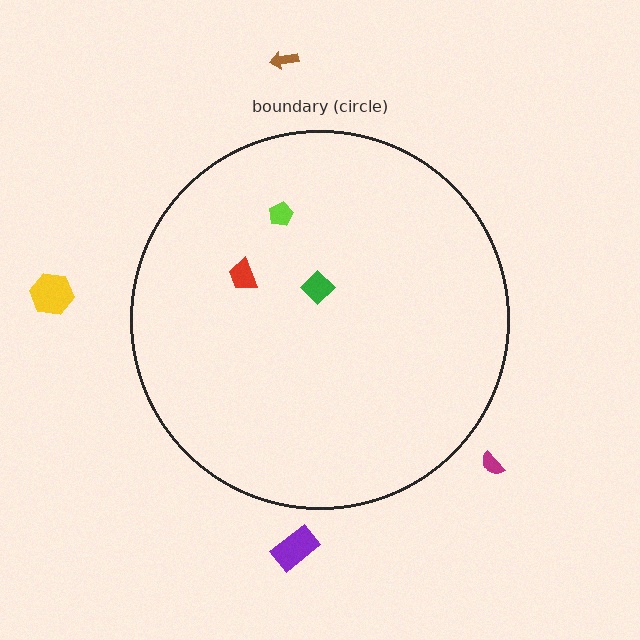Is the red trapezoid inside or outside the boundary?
Inside.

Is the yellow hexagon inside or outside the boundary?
Outside.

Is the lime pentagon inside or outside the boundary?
Inside.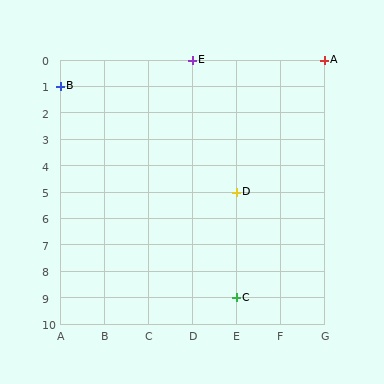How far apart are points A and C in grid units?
Points A and C are 2 columns and 9 rows apart (about 9.2 grid units diagonally).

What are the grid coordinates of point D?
Point D is at grid coordinates (E, 5).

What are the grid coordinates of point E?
Point E is at grid coordinates (D, 0).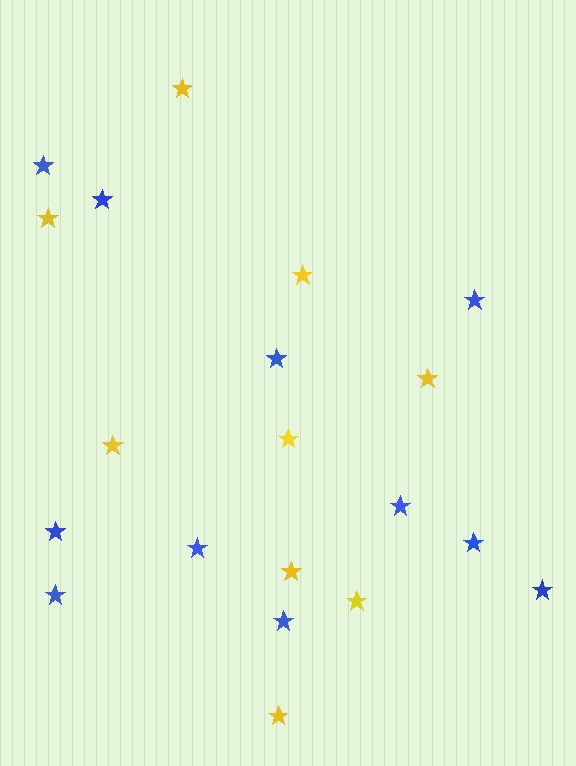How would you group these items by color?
There are 2 groups: one group of blue stars (11) and one group of yellow stars (9).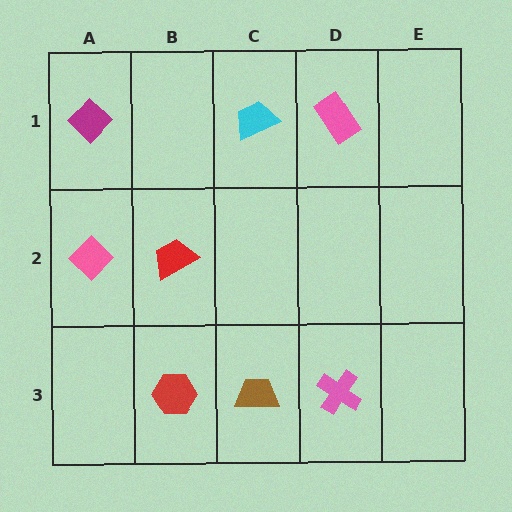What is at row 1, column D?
A pink rectangle.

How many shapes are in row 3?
3 shapes.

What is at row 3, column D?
A pink cross.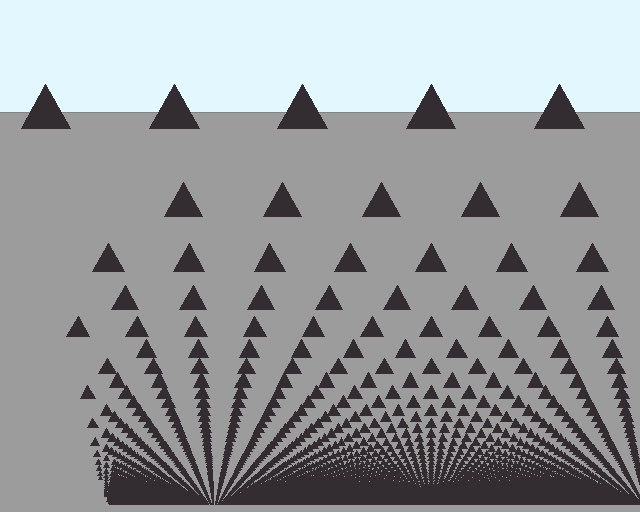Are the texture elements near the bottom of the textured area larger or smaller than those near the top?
Smaller. The gradient is inverted — elements near the bottom are smaller and denser.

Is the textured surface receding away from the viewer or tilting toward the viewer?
The surface appears to tilt toward the viewer. Texture elements get larger and sparser toward the top.